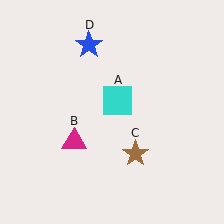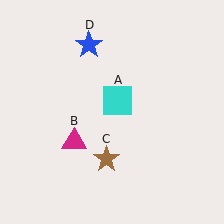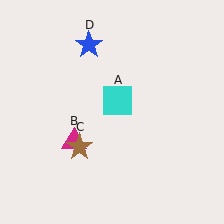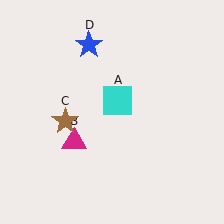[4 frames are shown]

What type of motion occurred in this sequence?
The brown star (object C) rotated clockwise around the center of the scene.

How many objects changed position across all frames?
1 object changed position: brown star (object C).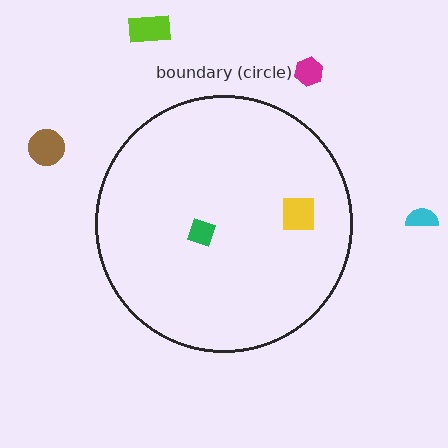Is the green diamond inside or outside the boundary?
Inside.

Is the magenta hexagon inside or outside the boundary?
Outside.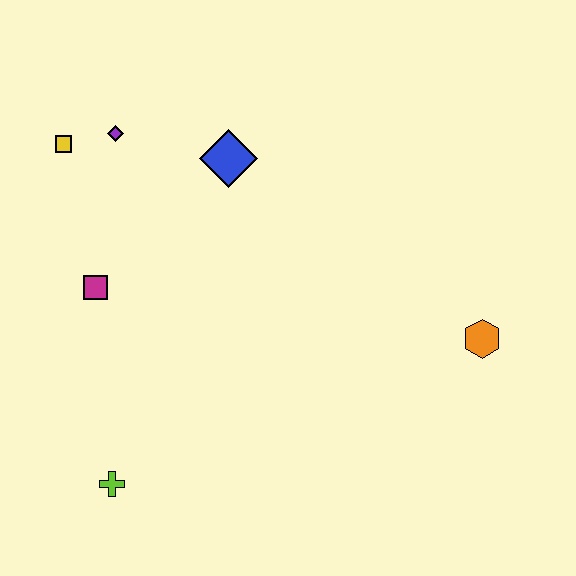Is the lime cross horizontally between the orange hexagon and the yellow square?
Yes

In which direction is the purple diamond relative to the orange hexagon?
The purple diamond is to the left of the orange hexagon.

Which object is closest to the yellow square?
The purple diamond is closest to the yellow square.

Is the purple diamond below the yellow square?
No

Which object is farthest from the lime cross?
The orange hexagon is farthest from the lime cross.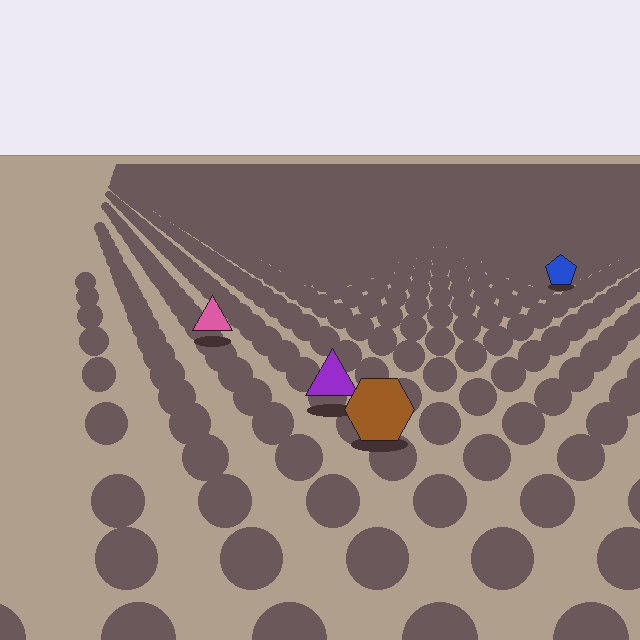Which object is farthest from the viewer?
The blue pentagon is farthest from the viewer. It appears smaller and the ground texture around it is denser.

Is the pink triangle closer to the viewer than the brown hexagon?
No. The brown hexagon is closer — you can tell from the texture gradient: the ground texture is coarser near it.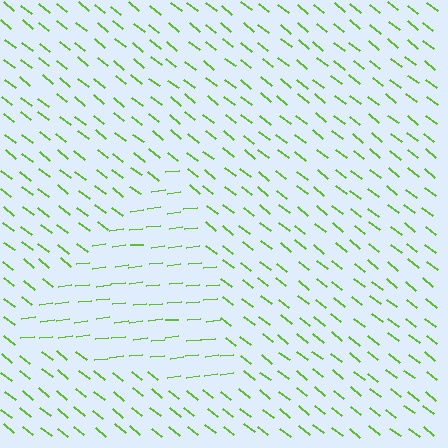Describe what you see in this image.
The image is filled with small lime line segments. A triangle region in the image has lines oriented differently from the surrounding lines, creating a visible texture boundary.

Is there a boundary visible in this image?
Yes, there is a texture boundary formed by a change in line orientation.